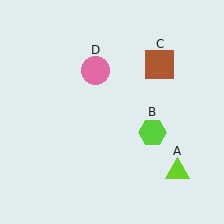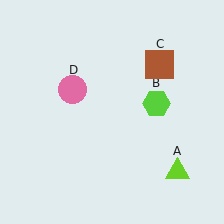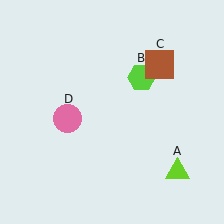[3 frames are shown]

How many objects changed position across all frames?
2 objects changed position: lime hexagon (object B), pink circle (object D).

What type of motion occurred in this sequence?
The lime hexagon (object B), pink circle (object D) rotated counterclockwise around the center of the scene.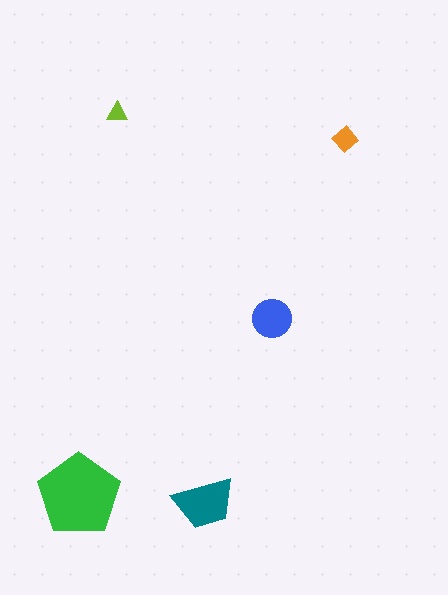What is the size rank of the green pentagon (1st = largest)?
1st.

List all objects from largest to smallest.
The green pentagon, the teal trapezoid, the blue circle, the orange diamond, the lime triangle.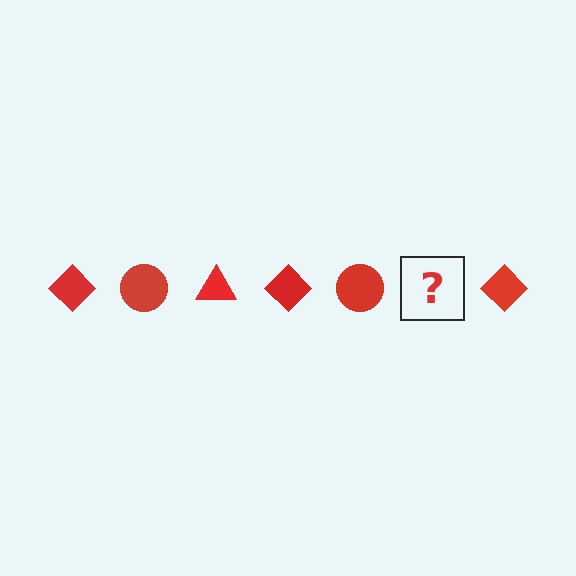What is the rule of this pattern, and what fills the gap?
The rule is that the pattern cycles through diamond, circle, triangle shapes in red. The gap should be filled with a red triangle.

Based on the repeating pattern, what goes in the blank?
The blank should be a red triangle.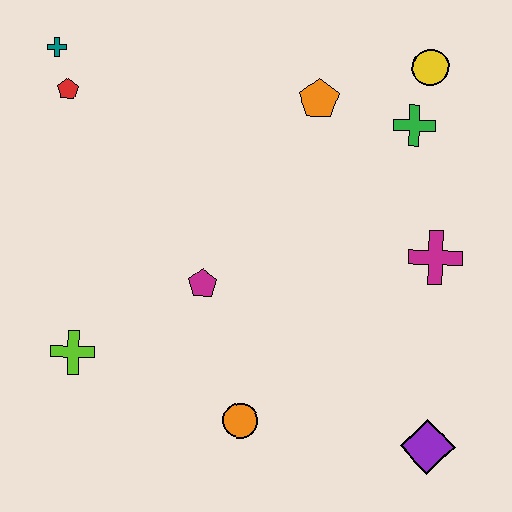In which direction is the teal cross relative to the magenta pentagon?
The teal cross is above the magenta pentagon.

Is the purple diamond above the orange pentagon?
No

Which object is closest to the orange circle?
The magenta pentagon is closest to the orange circle.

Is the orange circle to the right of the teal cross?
Yes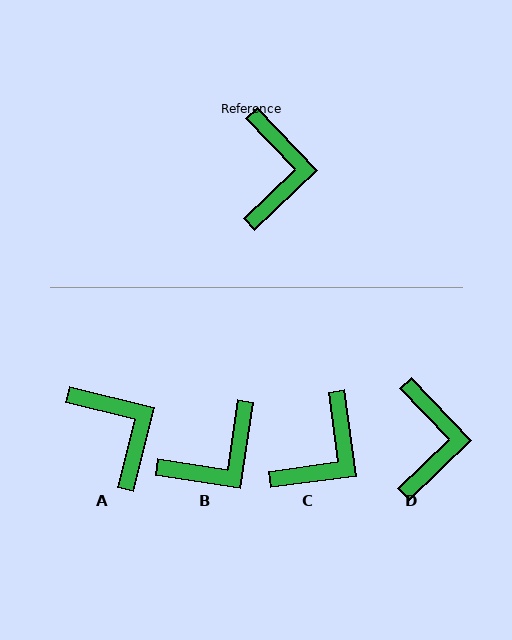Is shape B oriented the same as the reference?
No, it is off by about 52 degrees.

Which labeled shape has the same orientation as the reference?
D.